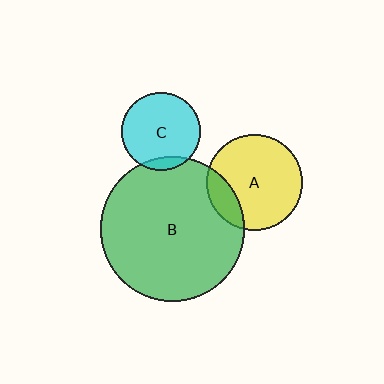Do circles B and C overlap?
Yes.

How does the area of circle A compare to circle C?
Approximately 1.5 times.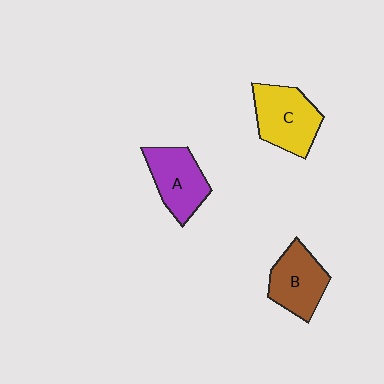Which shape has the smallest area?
Shape B (brown).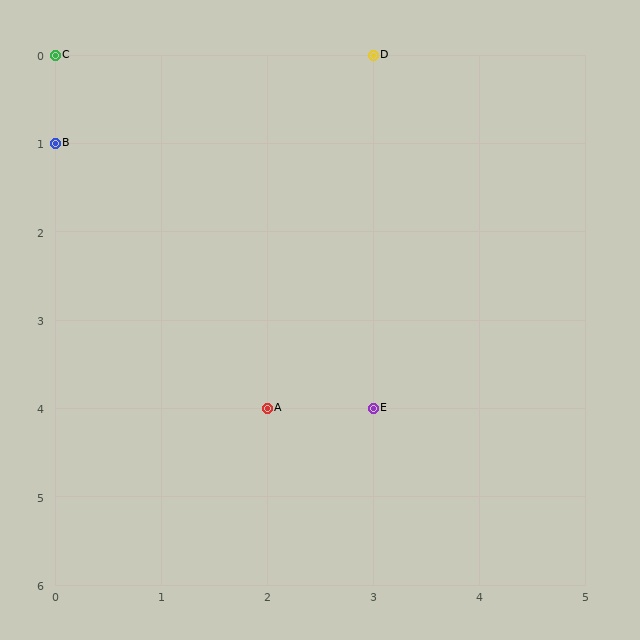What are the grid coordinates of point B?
Point B is at grid coordinates (0, 1).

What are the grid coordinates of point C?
Point C is at grid coordinates (0, 0).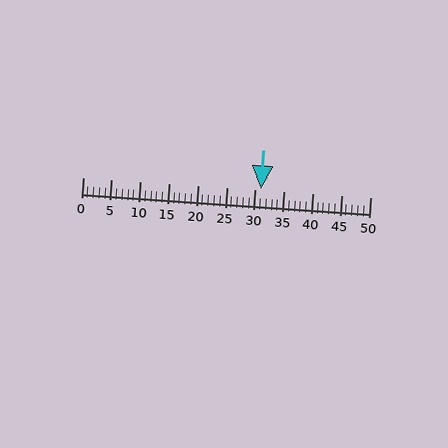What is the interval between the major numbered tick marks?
The major tick marks are spaced 5 units apart.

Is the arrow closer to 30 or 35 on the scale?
The arrow is closer to 30.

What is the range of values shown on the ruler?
The ruler shows values from 0 to 50.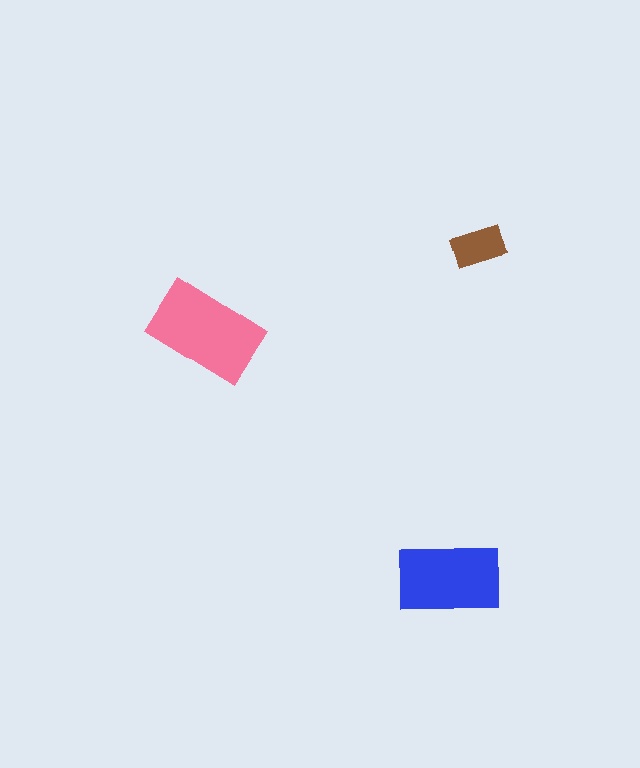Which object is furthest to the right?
The brown rectangle is rightmost.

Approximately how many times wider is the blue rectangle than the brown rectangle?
About 2 times wider.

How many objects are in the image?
There are 3 objects in the image.